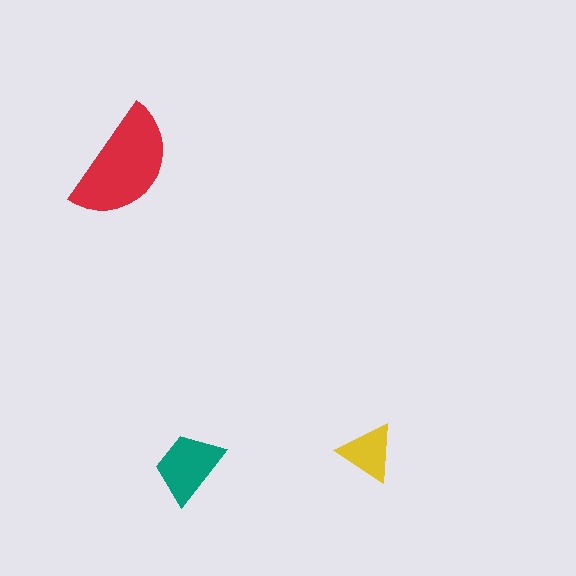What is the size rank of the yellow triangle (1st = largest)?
3rd.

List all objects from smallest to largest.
The yellow triangle, the teal trapezoid, the red semicircle.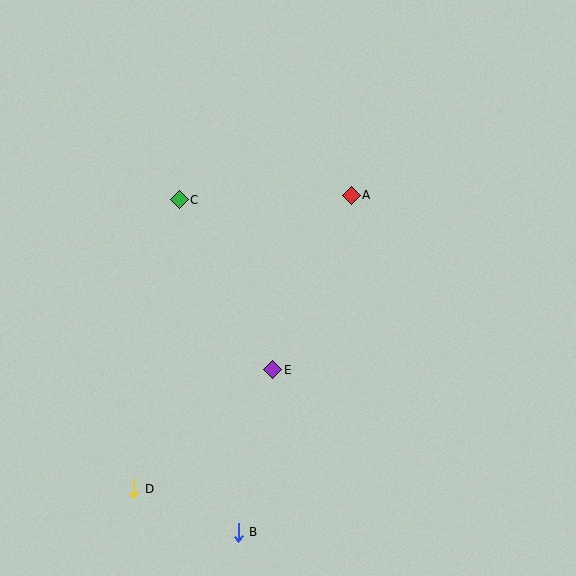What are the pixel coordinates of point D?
Point D is at (133, 488).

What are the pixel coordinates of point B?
Point B is at (239, 532).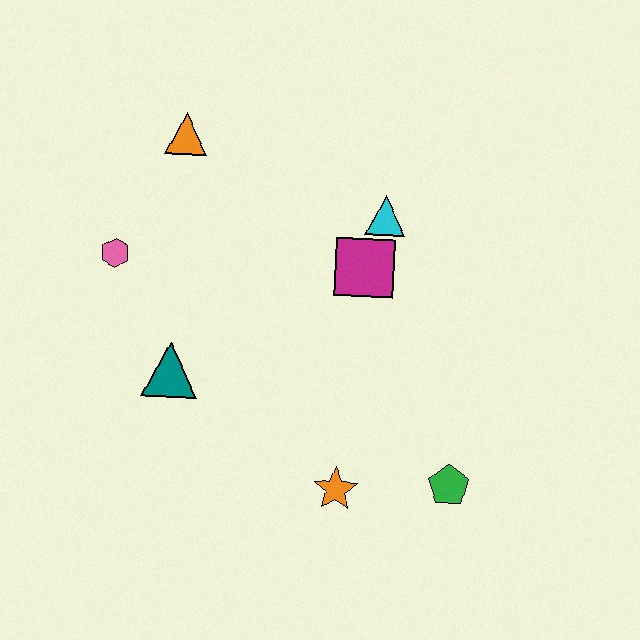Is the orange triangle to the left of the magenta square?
Yes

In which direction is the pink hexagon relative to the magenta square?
The pink hexagon is to the left of the magenta square.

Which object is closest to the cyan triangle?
The magenta square is closest to the cyan triangle.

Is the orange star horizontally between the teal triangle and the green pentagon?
Yes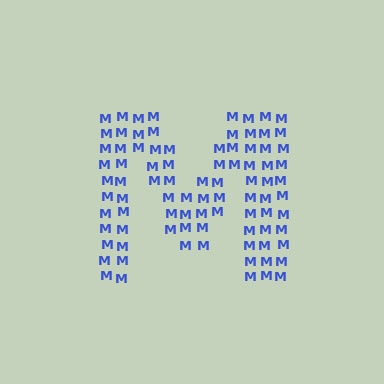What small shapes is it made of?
It is made of small letter M's.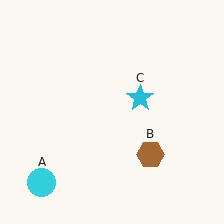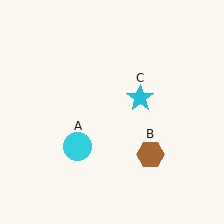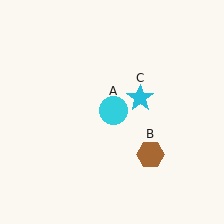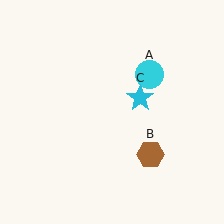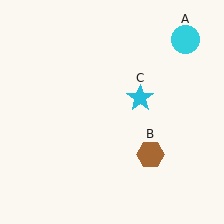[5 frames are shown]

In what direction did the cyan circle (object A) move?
The cyan circle (object A) moved up and to the right.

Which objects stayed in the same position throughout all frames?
Brown hexagon (object B) and cyan star (object C) remained stationary.